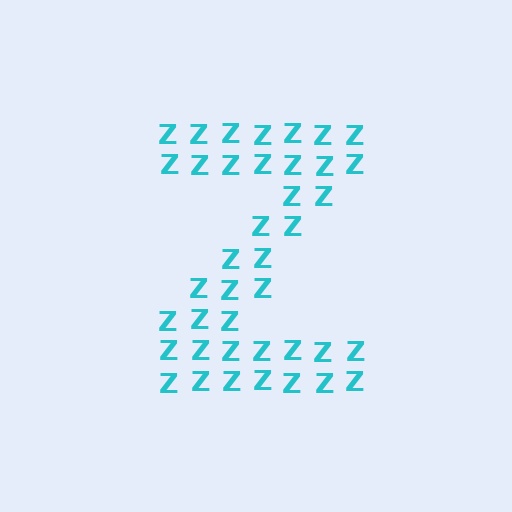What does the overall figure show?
The overall figure shows the letter Z.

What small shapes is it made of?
It is made of small letter Z's.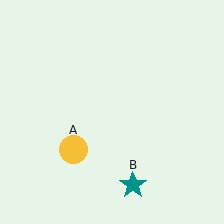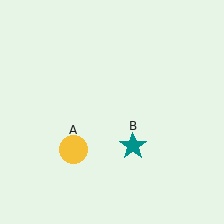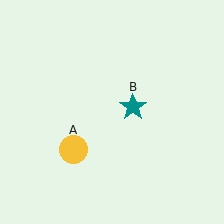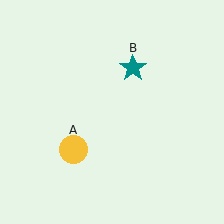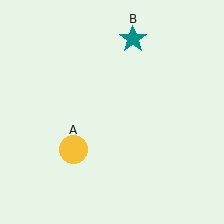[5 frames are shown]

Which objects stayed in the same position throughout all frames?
Yellow circle (object A) remained stationary.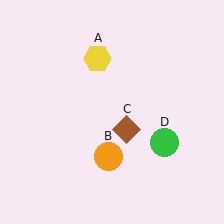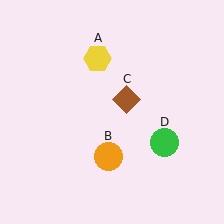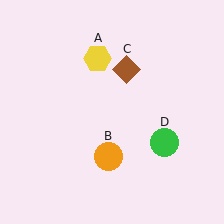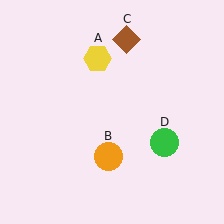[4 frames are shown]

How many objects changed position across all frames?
1 object changed position: brown diamond (object C).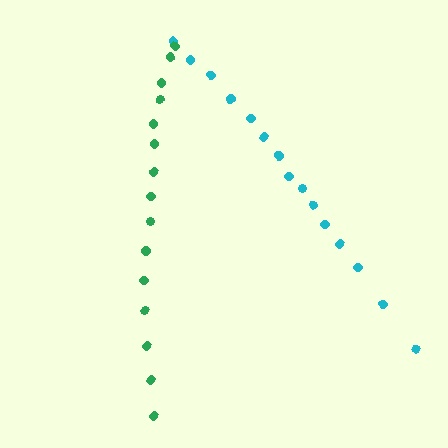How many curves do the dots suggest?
There are 2 distinct paths.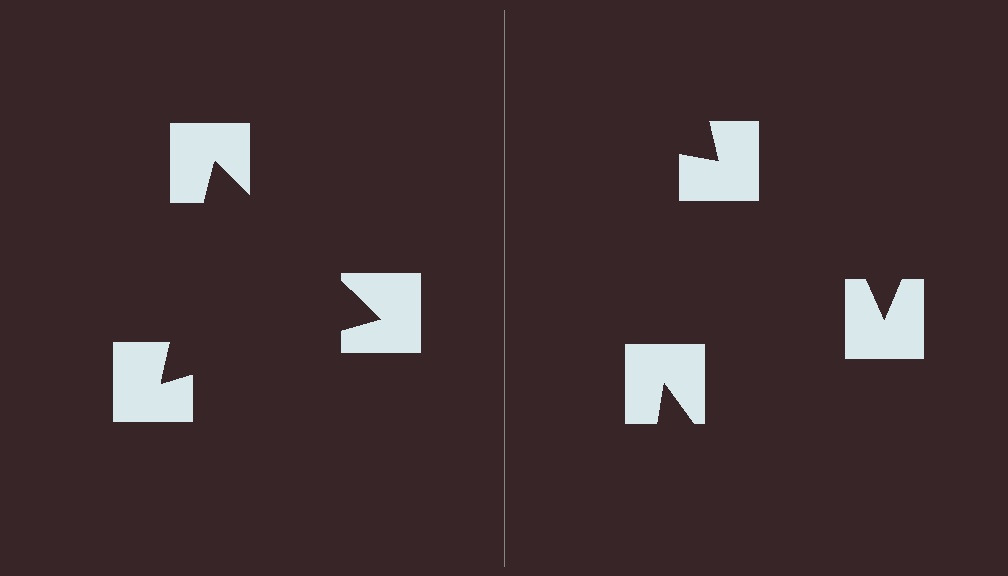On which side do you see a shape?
An illusory triangle appears on the left side. On the right side the wedge cuts are rotated, so no coherent shape forms.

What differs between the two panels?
The notched squares are positioned identically on both sides; only the wedge orientations differ. On the left they align to a triangle; on the right they are misaligned.